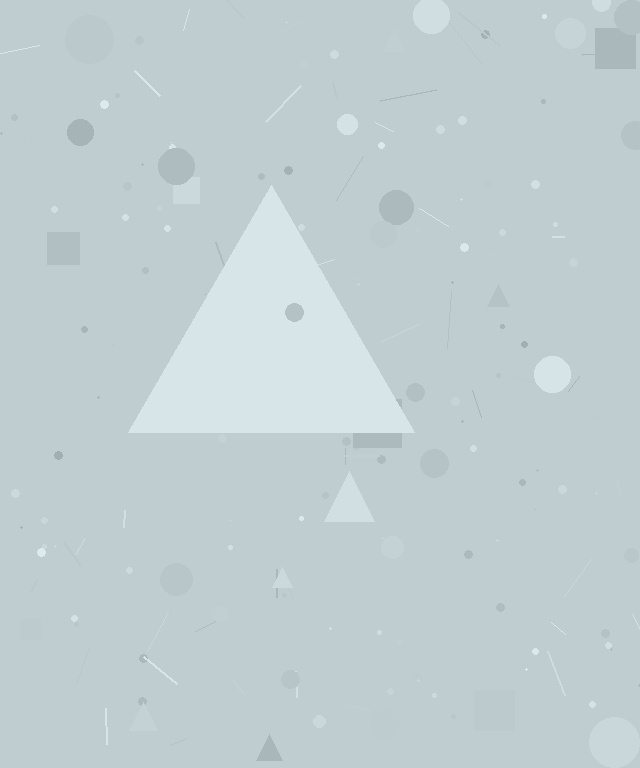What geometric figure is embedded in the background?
A triangle is embedded in the background.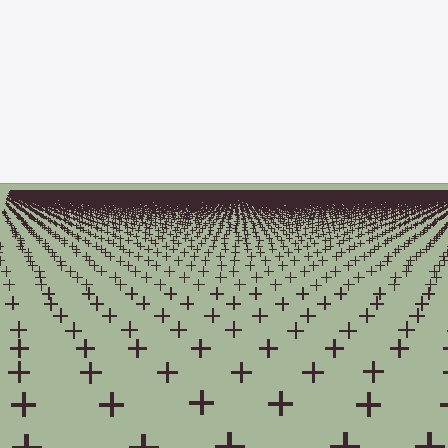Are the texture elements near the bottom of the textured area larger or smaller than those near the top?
Larger. Near the bottom, elements are closer to the viewer and appear at a bigger on-screen size.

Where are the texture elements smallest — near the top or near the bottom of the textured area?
Near the top.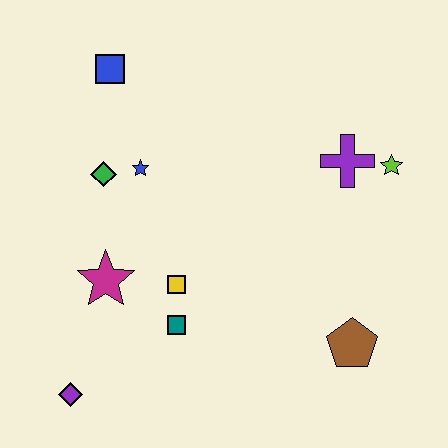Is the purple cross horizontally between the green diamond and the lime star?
Yes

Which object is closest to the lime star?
The purple cross is closest to the lime star.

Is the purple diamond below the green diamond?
Yes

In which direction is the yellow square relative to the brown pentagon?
The yellow square is to the left of the brown pentagon.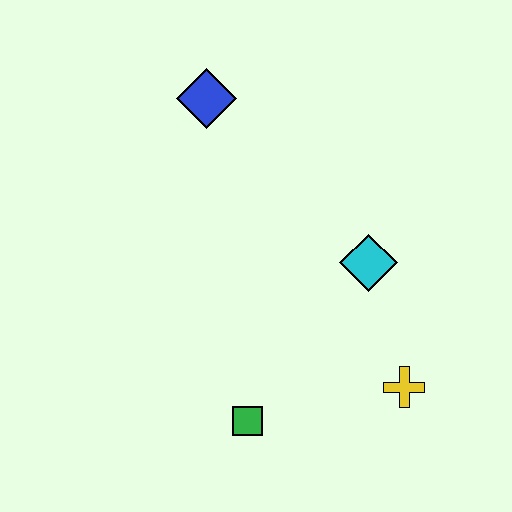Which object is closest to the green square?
The yellow cross is closest to the green square.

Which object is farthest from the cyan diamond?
The blue diamond is farthest from the cyan diamond.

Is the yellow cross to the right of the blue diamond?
Yes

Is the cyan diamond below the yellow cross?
No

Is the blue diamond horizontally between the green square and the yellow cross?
No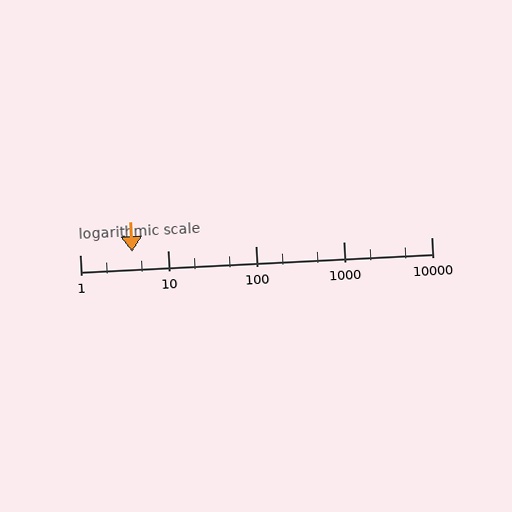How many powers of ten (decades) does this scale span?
The scale spans 4 decades, from 1 to 10000.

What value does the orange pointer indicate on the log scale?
The pointer indicates approximately 4.